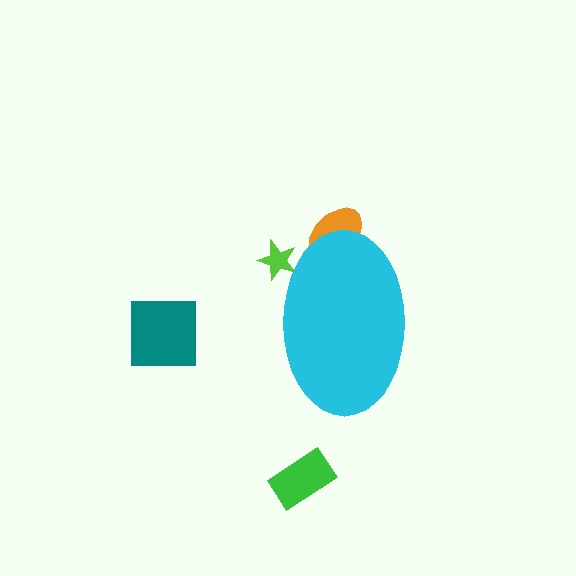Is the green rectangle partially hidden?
No, the green rectangle is fully visible.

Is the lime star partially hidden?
Yes, the lime star is partially hidden behind the cyan ellipse.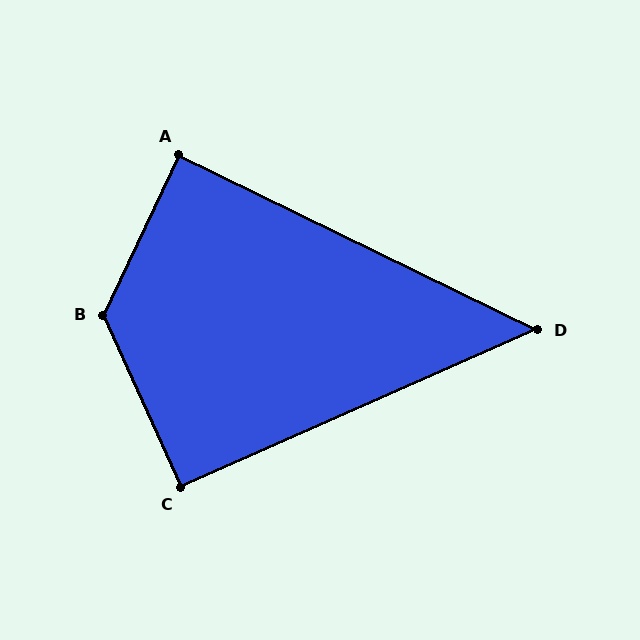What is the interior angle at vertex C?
Approximately 91 degrees (approximately right).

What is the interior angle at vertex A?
Approximately 89 degrees (approximately right).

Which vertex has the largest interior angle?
B, at approximately 130 degrees.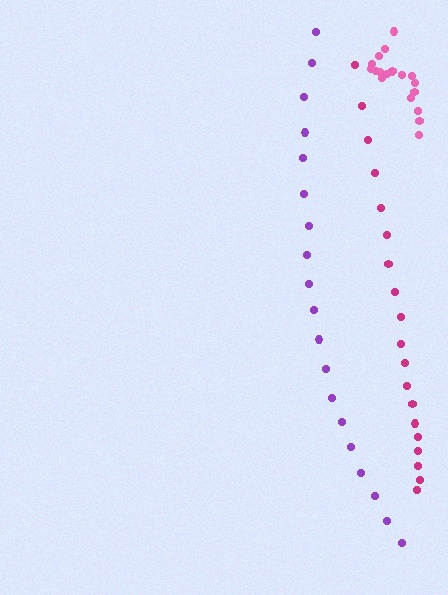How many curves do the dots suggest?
There are 3 distinct paths.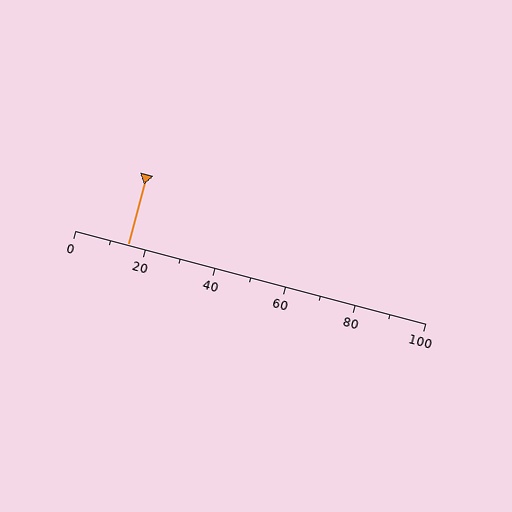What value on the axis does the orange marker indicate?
The marker indicates approximately 15.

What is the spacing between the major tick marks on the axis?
The major ticks are spaced 20 apart.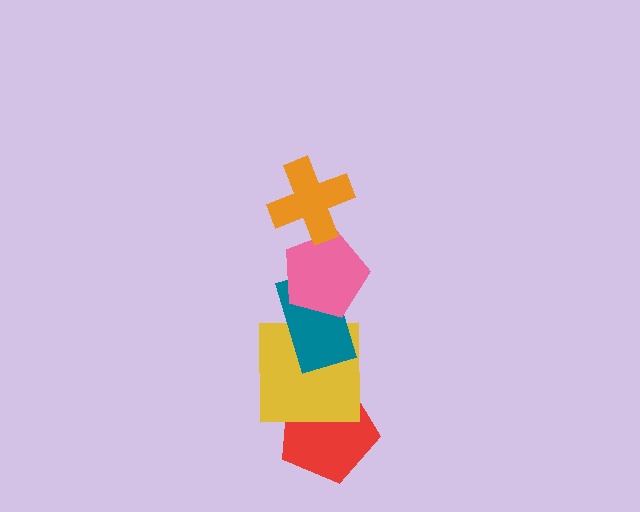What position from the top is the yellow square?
The yellow square is 4th from the top.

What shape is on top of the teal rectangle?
The pink pentagon is on top of the teal rectangle.